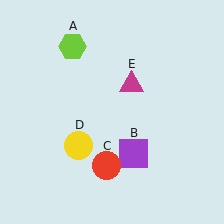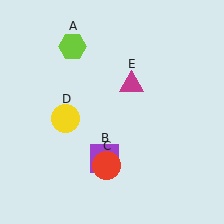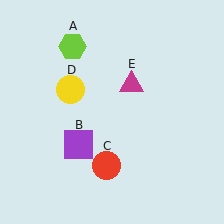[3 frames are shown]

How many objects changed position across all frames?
2 objects changed position: purple square (object B), yellow circle (object D).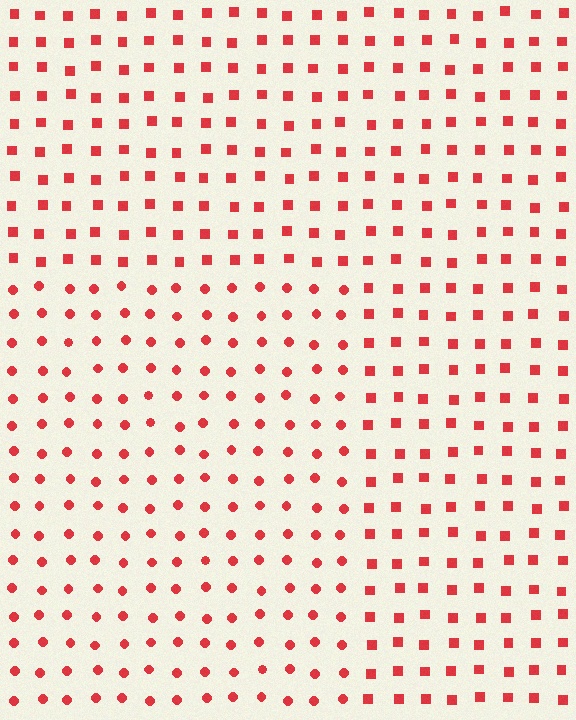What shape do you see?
I see a rectangle.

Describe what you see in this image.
The image is filled with small red elements arranged in a uniform grid. A rectangle-shaped region contains circles, while the surrounding area contains squares. The boundary is defined purely by the change in element shape.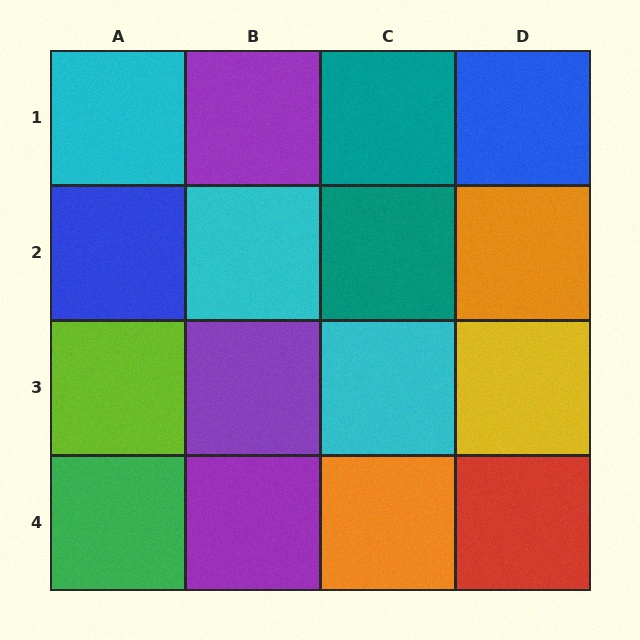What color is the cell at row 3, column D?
Yellow.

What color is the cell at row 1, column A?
Cyan.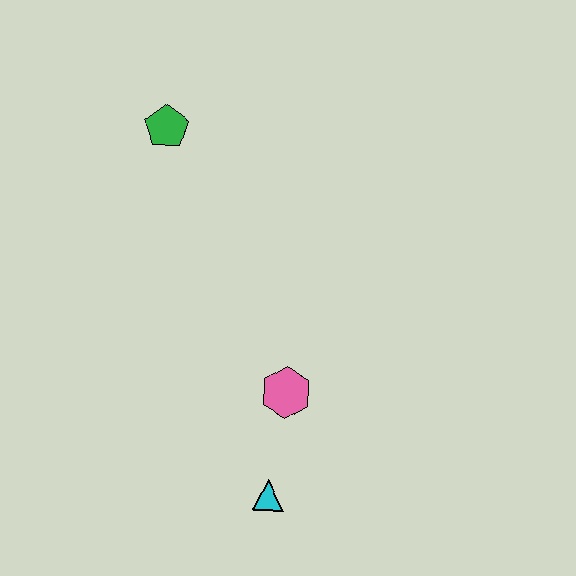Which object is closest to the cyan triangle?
The pink hexagon is closest to the cyan triangle.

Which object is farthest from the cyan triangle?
The green pentagon is farthest from the cyan triangle.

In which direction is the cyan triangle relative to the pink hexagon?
The cyan triangle is below the pink hexagon.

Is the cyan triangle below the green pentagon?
Yes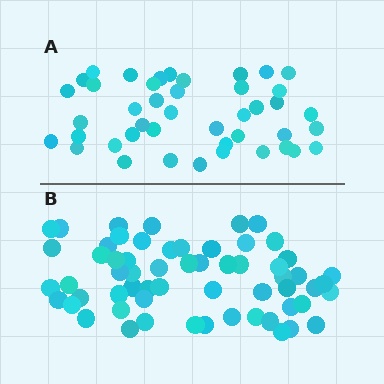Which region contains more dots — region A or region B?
Region B (the bottom region) has more dots.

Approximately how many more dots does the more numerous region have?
Region B has approximately 15 more dots than region A.